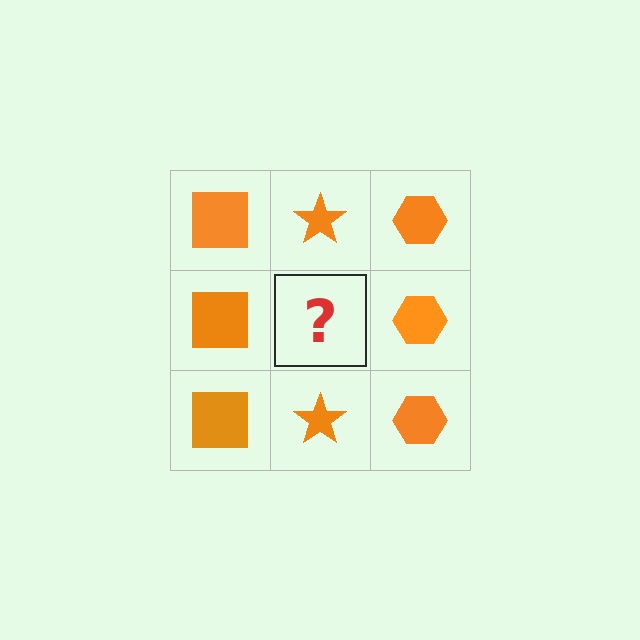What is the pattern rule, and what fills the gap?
The rule is that each column has a consistent shape. The gap should be filled with an orange star.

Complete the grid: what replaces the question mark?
The question mark should be replaced with an orange star.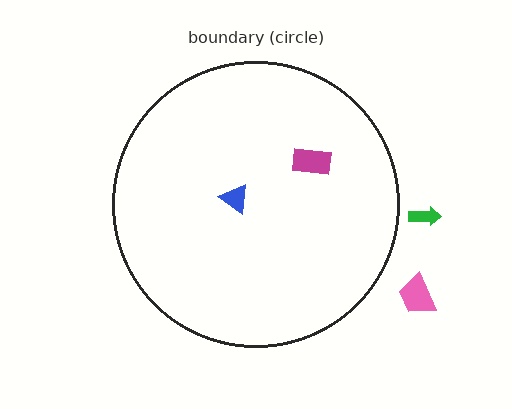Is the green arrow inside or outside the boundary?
Outside.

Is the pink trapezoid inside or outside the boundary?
Outside.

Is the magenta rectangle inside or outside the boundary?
Inside.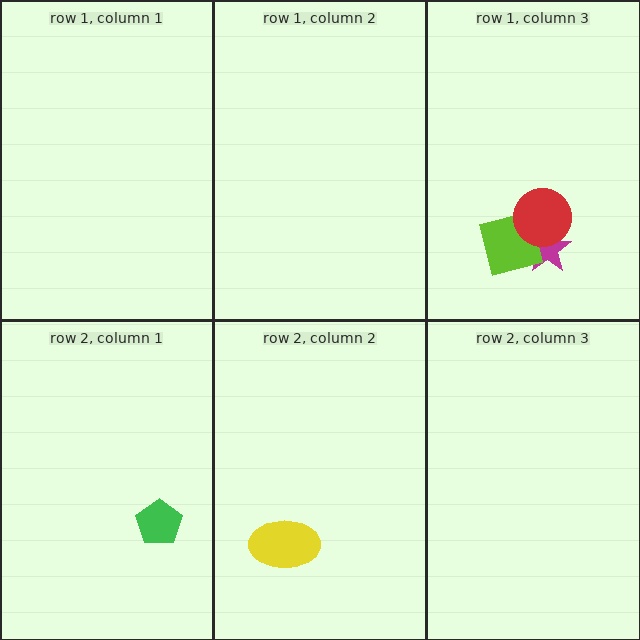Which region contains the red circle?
The row 1, column 3 region.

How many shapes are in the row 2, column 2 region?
1.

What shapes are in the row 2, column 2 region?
The yellow ellipse.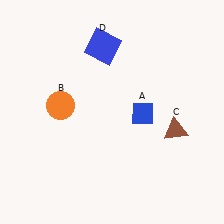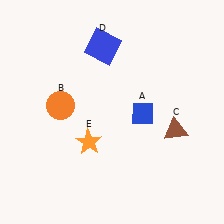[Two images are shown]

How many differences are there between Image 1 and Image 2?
There is 1 difference between the two images.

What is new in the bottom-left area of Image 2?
An orange star (E) was added in the bottom-left area of Image 2.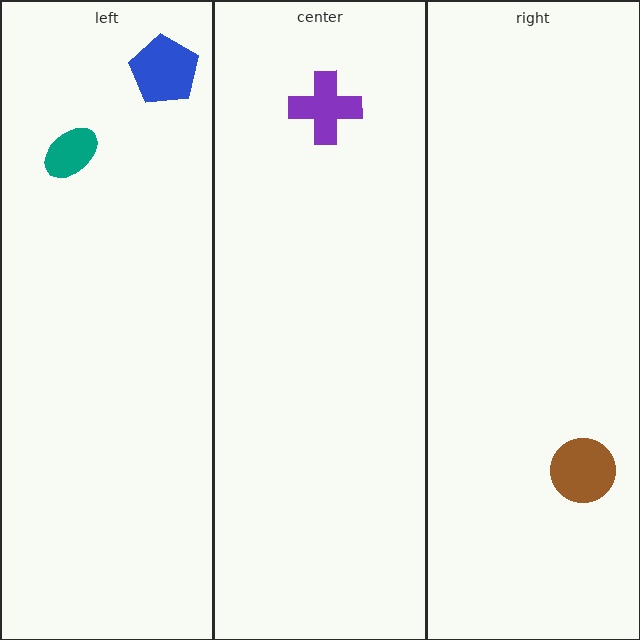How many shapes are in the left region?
2.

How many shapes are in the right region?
1.